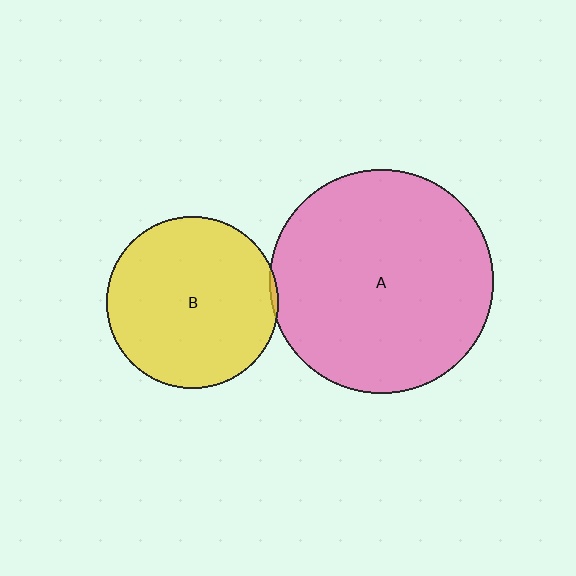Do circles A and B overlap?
Yes.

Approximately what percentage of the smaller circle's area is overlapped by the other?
Approximately 5%.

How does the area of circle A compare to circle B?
Approximately 1.7 times.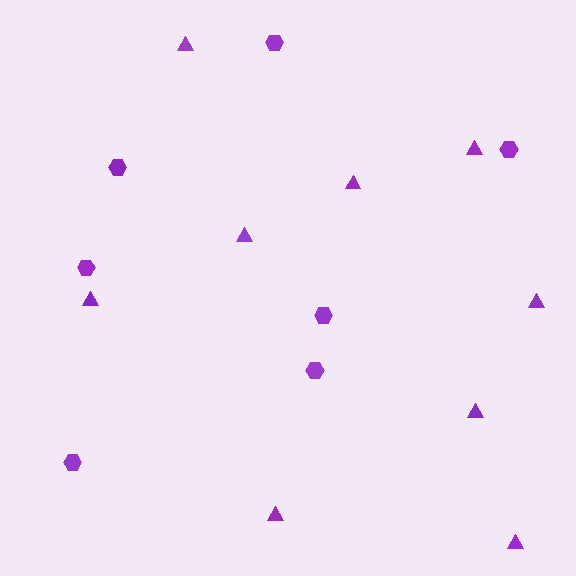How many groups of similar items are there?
There are 2 groups: one group of hexagons (7) and one group of triangles (9).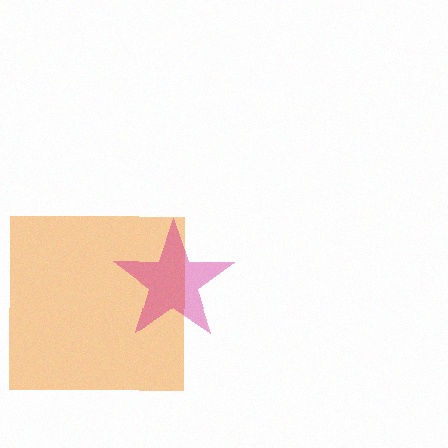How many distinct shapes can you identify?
There are 2 distinct shapes: an orange square, a magenta star.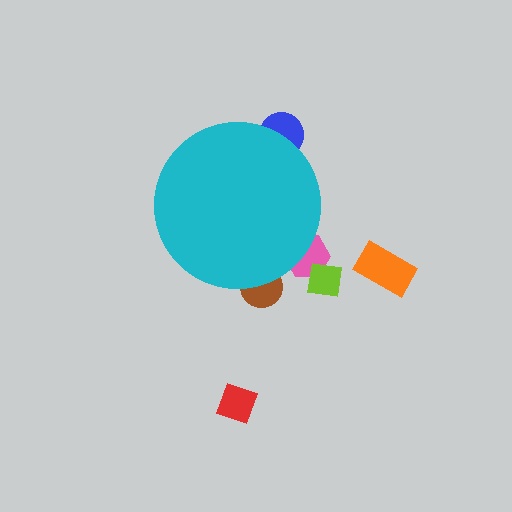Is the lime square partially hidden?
No, the lime square is fully visible.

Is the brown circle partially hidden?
Yes, the brown circle is partially hidden behind the cyan circle.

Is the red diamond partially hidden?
No, the red diamond is fully visible.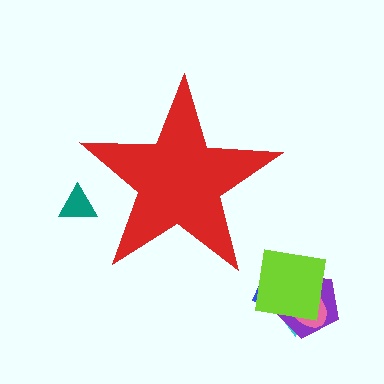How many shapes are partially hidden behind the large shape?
1 shape is partially hidden.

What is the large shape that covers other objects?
A red star.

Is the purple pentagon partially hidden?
No, the purple pentagon is fully visible.